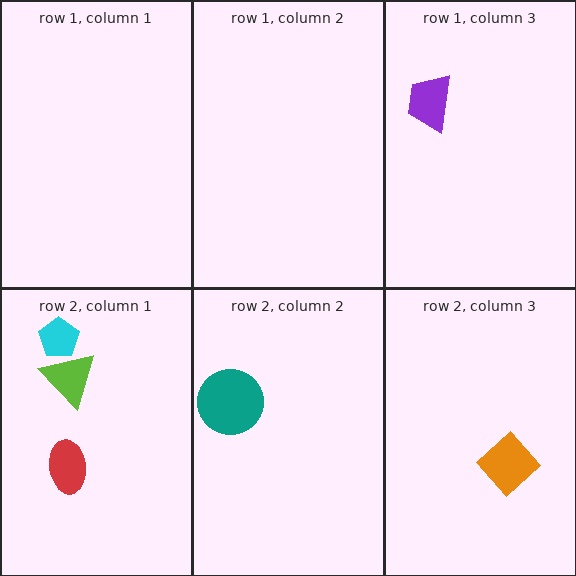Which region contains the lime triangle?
The row 2, column 1 region.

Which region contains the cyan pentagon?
The row 2, column 1 region.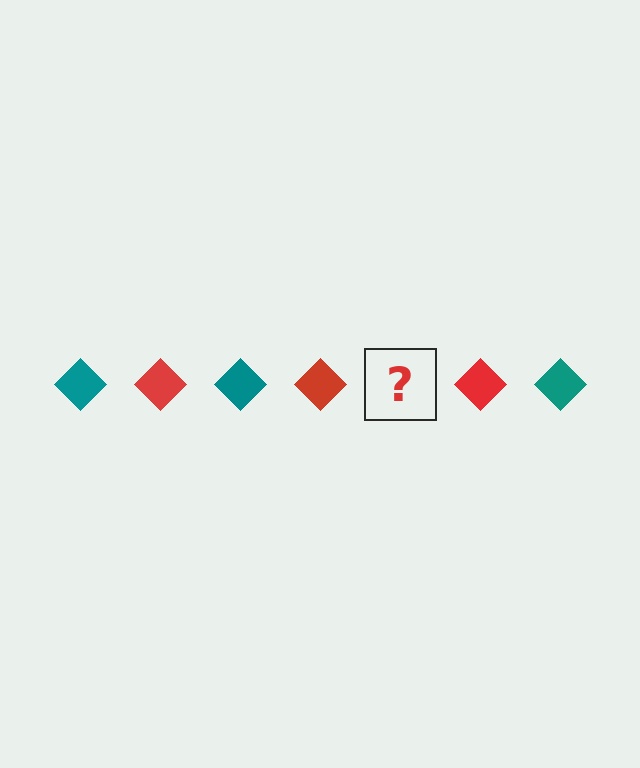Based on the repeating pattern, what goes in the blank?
The blank should be a teal diamond.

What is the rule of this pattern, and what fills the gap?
The rule is that the pattern cycles through teal, red diamonds. The gap should be filled with a teal diamond.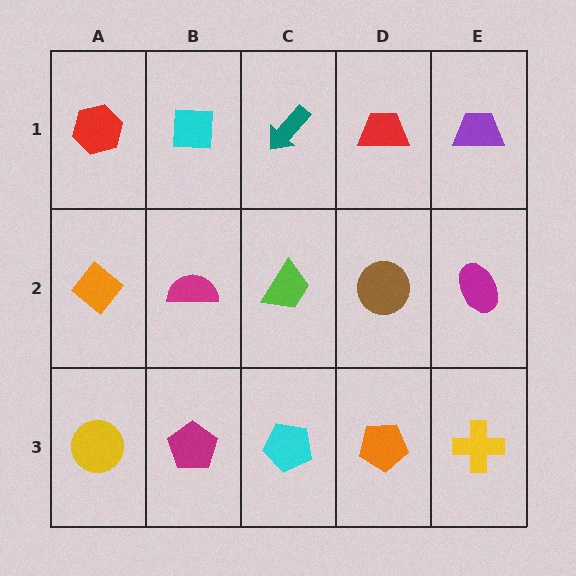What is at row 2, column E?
A magenta ellipse.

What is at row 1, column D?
A red trapezoid.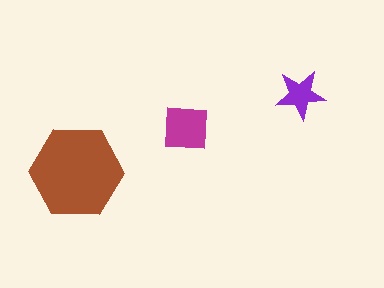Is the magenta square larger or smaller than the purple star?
Larger.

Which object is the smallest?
The purple star.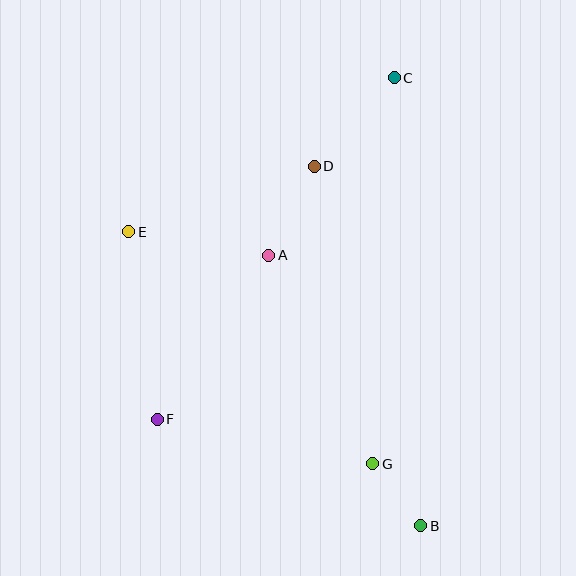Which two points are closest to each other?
Points B and G are closest to each other.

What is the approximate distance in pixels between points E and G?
The distance between E and G is approximately 336 pixels.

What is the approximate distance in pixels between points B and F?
The distance between B and F is approximately 285 pixels.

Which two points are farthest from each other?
Points B and C are farthest from each other.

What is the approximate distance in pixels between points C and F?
The distance between C and F is approximately 416 pixels.